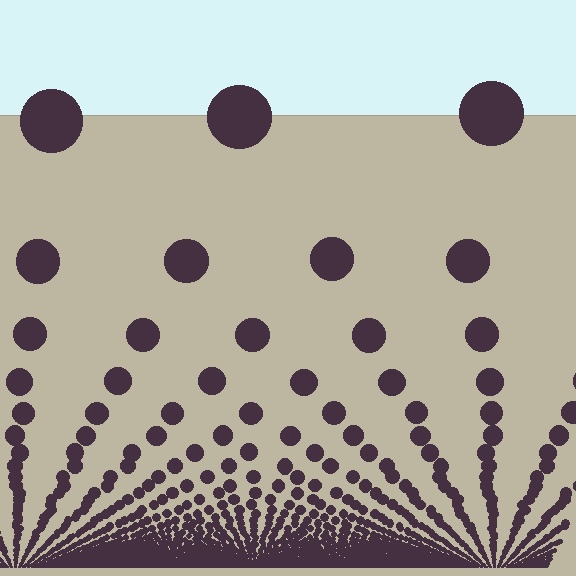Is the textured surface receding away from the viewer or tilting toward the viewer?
The surface appears to tilt toward the viewer. Texture elements get larger and sparser toward the top.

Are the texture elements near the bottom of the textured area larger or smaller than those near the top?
Smaller. The gradient is inverted — elements near the bottom are smaller and denser.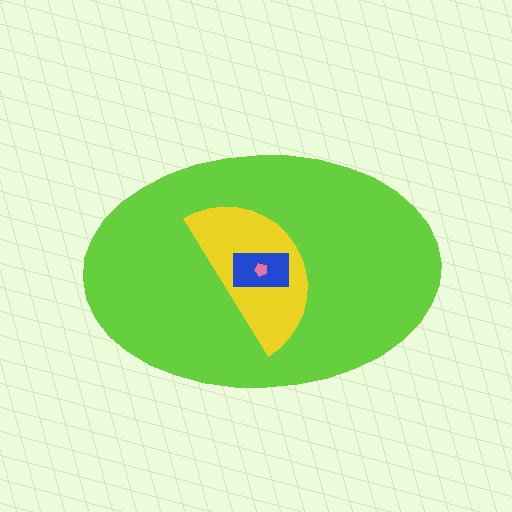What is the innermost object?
The pink pentagon.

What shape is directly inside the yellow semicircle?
The blue rectangle.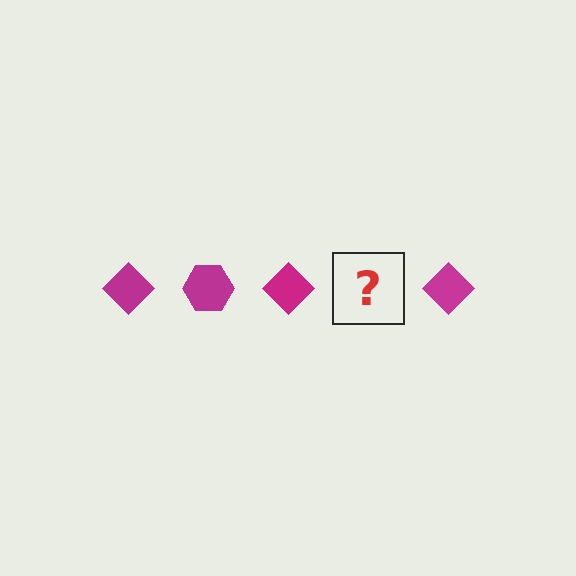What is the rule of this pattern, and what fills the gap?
The rule is that the pattern cycles through diamond, hexagon shapes in magenta. The gap should be filled with a magenta hexagon.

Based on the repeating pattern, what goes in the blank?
The blank should be a magenta hexagon.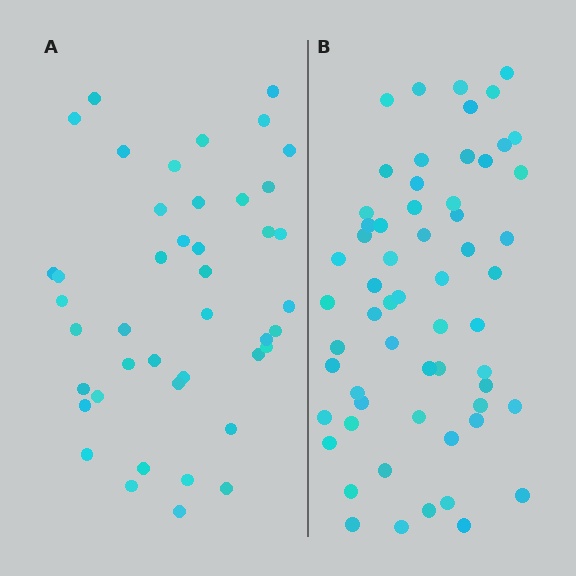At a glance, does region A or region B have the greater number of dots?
Region B (the right region) has more dots.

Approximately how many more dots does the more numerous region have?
Region B has approximately 15 more dots than region A.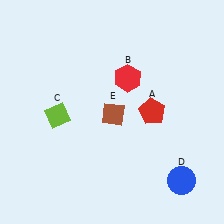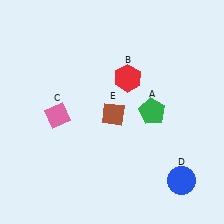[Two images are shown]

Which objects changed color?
A changed from red to green. C changed from lime to pink.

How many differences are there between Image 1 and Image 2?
There are 2 differences between the two images.